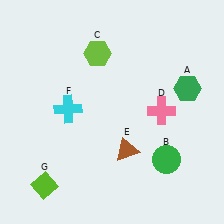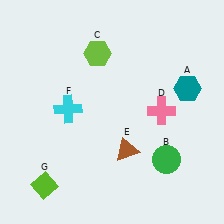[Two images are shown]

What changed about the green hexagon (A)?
In Image 1, A is green. In Image 2, it changed to teal.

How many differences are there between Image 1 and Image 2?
There is 1 difference between the two images.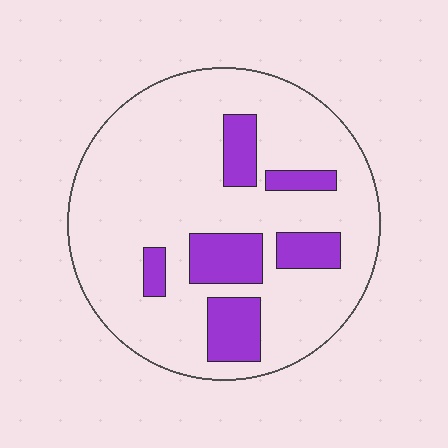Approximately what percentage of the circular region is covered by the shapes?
Approximately 20%.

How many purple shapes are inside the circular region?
6.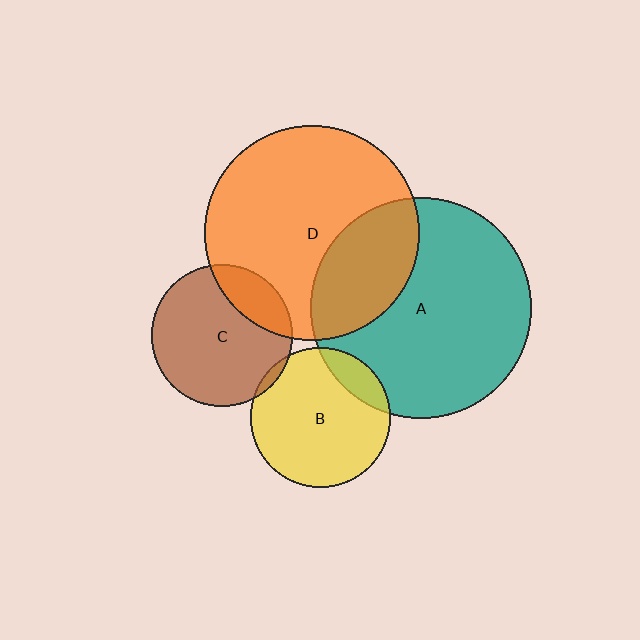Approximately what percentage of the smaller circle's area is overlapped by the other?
Approximately 15%.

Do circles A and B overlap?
Yes.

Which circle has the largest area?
Circle A (teal).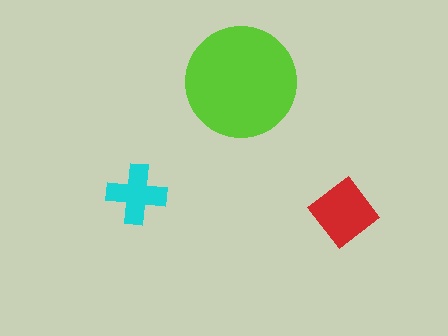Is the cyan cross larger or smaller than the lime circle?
Smaller.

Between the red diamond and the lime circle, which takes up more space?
The lime circle.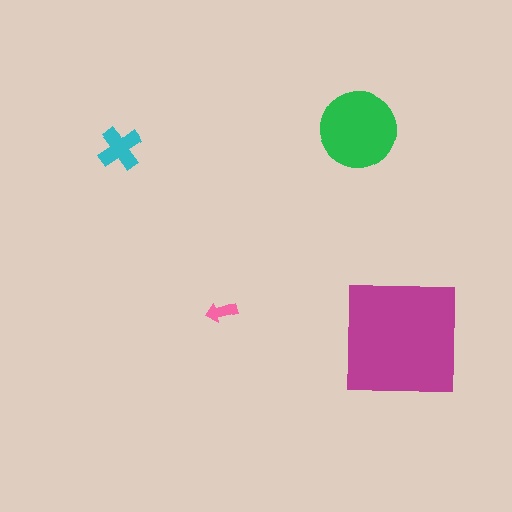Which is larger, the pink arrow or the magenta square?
The magenta square.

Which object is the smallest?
The pink arrow.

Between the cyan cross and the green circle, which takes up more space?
The green circle.